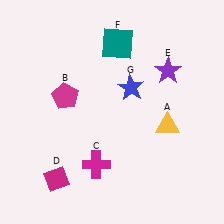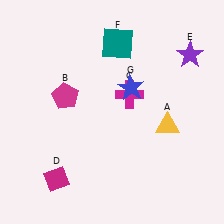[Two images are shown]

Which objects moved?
The objects that moved are: the magenta cross (C), the purple star (E).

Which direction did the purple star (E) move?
The purple star (E) moved right.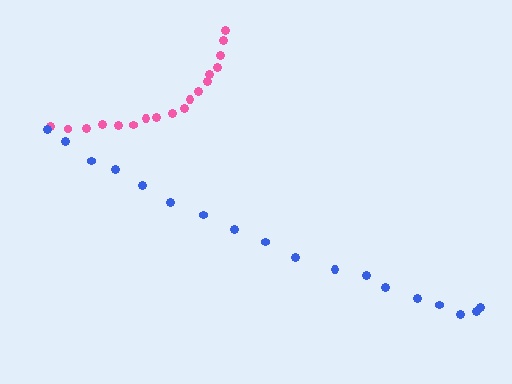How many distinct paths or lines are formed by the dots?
There are 2 distinct paths.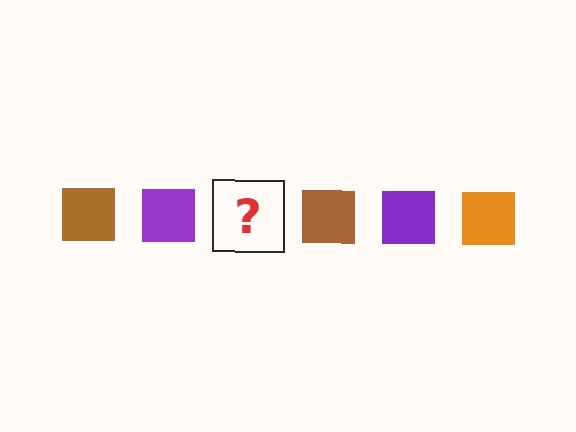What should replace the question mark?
The question mark should be replaced with an orange square.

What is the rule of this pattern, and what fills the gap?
The rule is that the pattern cycles through brown, purple, orange squares. The gap should be filled with an orange square.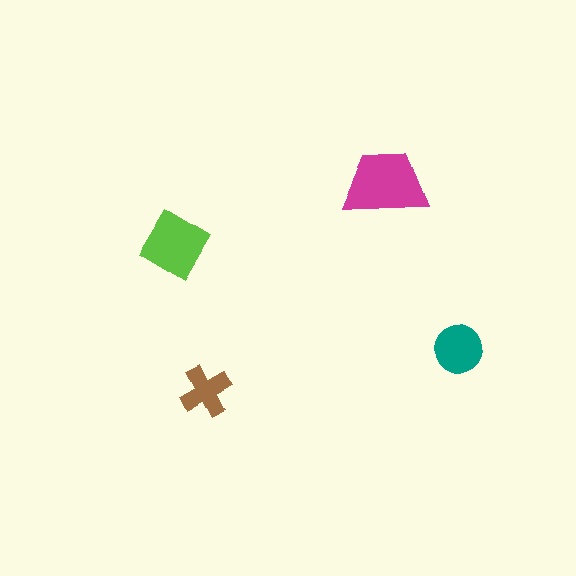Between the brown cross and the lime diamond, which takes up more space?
The lime diamond.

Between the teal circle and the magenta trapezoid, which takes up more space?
The magenta trapezoid.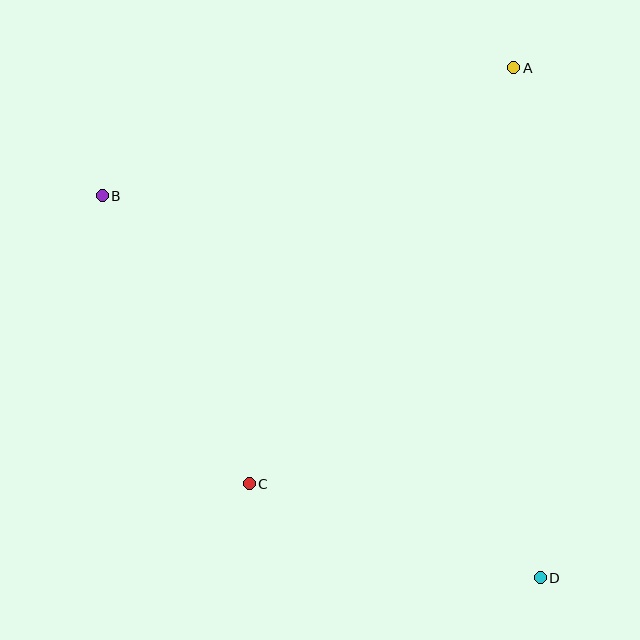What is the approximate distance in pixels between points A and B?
The distance between A and B is approximately 431 pixels.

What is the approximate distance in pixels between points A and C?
The distance between A and C is approximately 493 pixels.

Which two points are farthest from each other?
Points B and D are farthest from each other.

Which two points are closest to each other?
Points C and D are closest to each other.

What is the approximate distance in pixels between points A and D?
The distance between A and D is approximately 511 pixels.